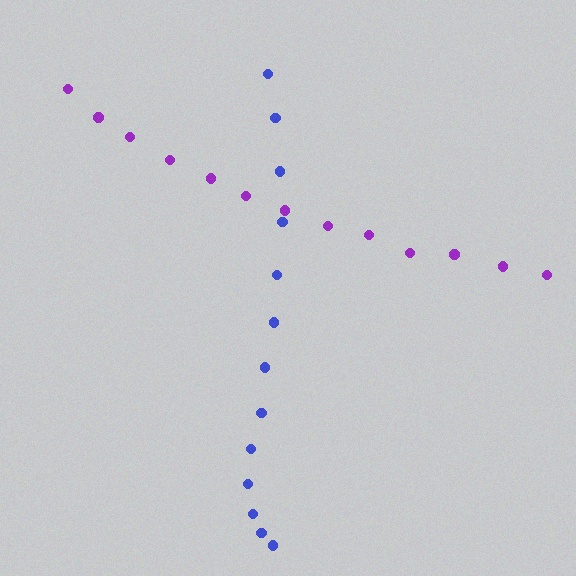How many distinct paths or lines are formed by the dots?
There are 2 distinct paths.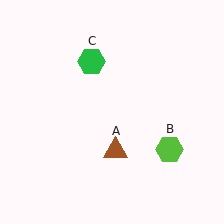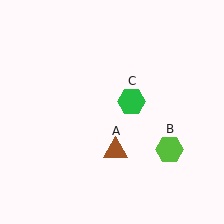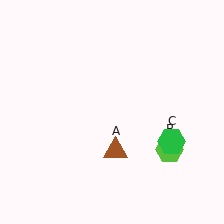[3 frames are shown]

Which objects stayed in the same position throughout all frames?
Brown triangle (object A) and lime hexagon (object B) remained stationary.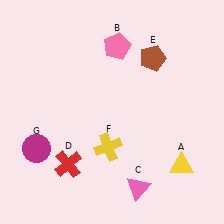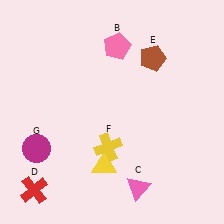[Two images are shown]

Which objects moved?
The objects that moved are: the yellow triangle (A), the red cross (D).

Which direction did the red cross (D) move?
The red cross (D) moved left.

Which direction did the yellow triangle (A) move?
The yellow triangle (A) moved left.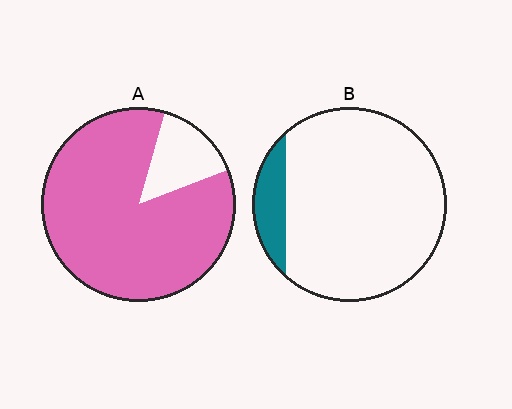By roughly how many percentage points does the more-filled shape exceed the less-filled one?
By roughly 75 percentage points (A over B).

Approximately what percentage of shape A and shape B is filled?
A is approximately 85% and B is approximately 10%.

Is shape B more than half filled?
No.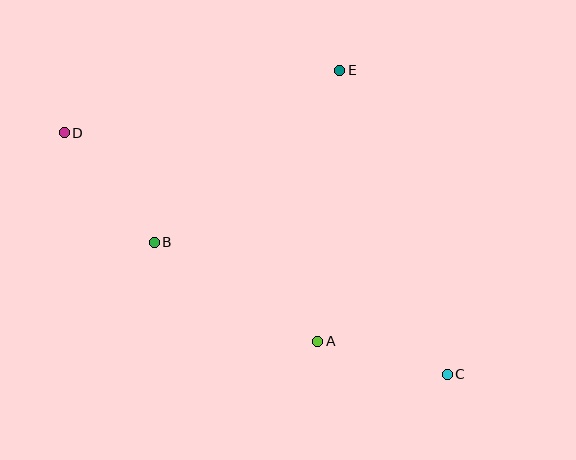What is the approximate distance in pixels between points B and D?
The distance between B and D is approximately 142 pixels.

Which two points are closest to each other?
Points A and C are closest to each other.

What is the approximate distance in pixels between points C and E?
The distance between C and E is approximately 322 pixels.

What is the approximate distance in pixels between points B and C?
The distance between B and C is approximately 321 pixels.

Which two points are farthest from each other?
Points C and D are farthest from each other.